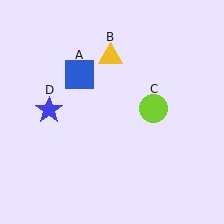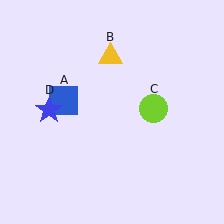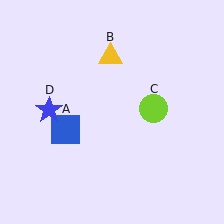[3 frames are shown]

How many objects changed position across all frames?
1 object changed position: blue square (object A).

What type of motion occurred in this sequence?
The blue square (object A) rotated counterclockwise around the center of the scene.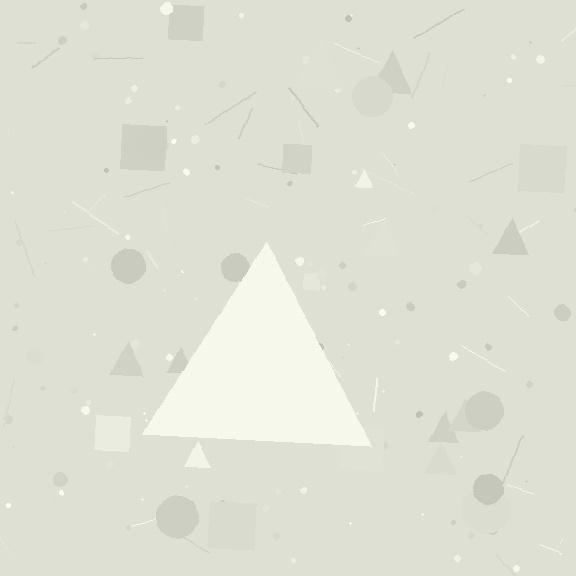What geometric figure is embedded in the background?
A triangle is embedded in the background.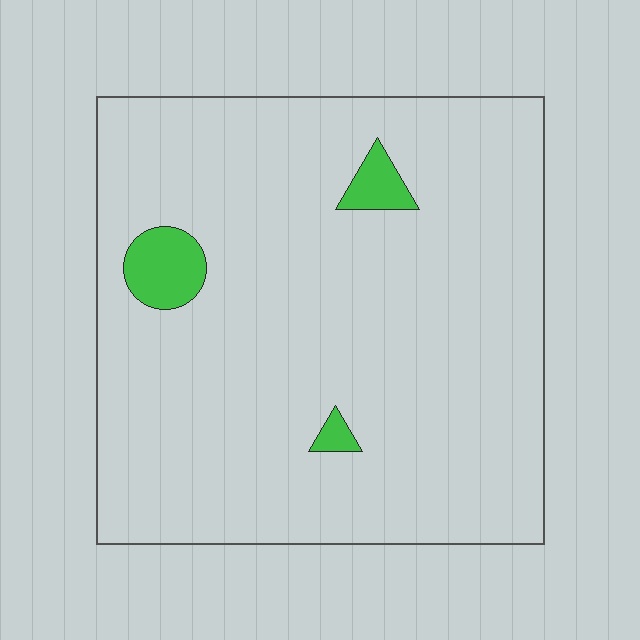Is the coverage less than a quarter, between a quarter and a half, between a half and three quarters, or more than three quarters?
Less than a quarter.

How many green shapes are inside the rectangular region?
3.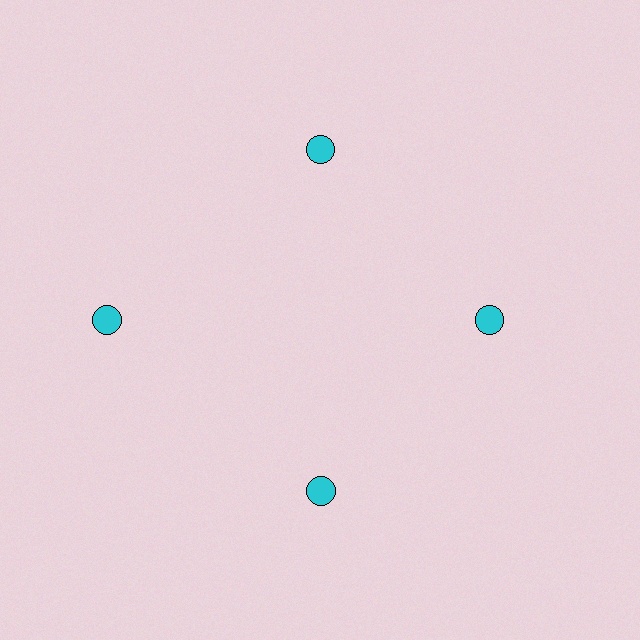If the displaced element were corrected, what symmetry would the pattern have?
It would have 4-fold rotational symmetry — the pattern would map onto itself every 90 degrees.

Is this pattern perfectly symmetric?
No. The 4 cyan circles are arranged in a ring, but one element near the 9 o'clock position is pushed outward from the center, breaking the 4-fold rotational symmetry.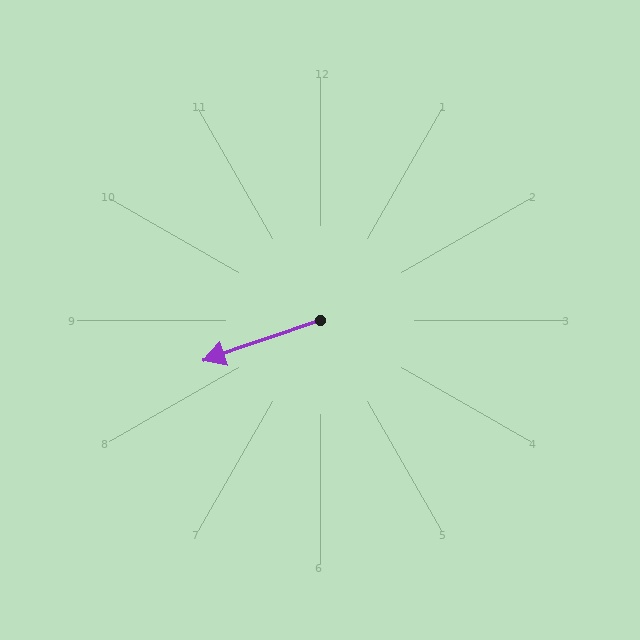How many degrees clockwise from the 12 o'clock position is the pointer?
Approximately 251 degrees.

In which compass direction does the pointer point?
West.